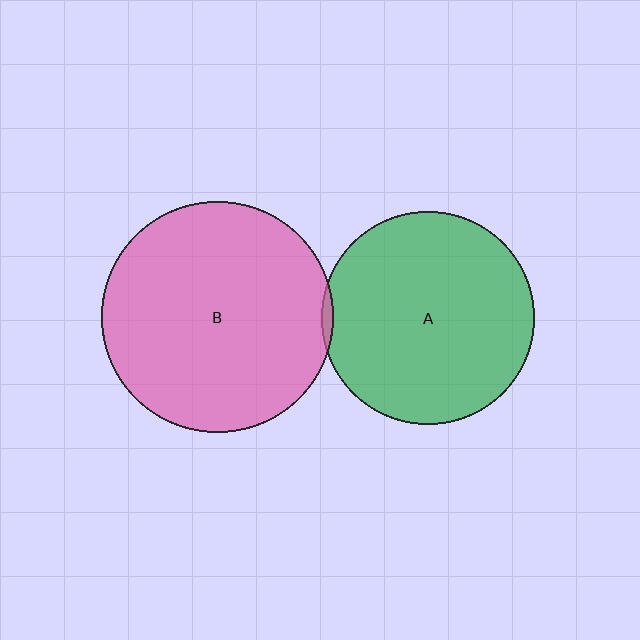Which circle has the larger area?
Circle B (pink).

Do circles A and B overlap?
Yes.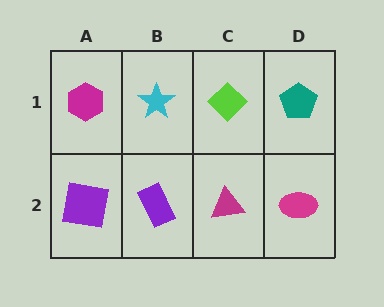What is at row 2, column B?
A purple rectangle.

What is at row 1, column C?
A lime diamond.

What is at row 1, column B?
A cyan star.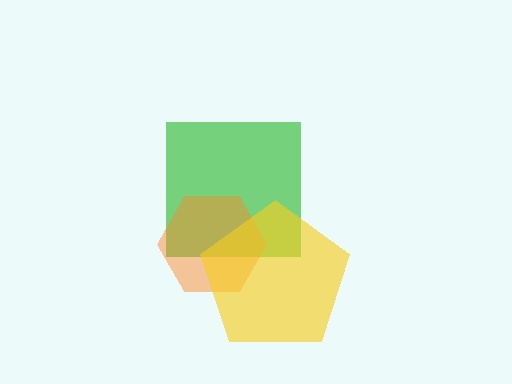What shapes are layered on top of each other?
The layered shapes are: a green square, an orange hexagon, a yellow pentagon.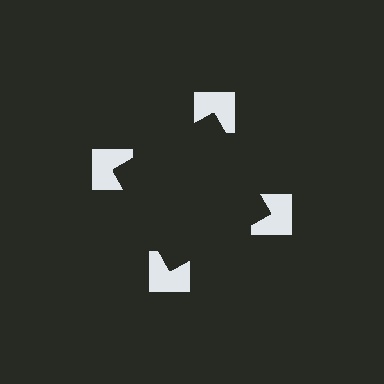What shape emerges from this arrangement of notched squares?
An illusory square — its edges are inferred from the aligned wedge cuts in the notched squares, not physically drawn.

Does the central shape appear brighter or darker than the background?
It typically appears slightly darker than the background, even though no actual brightness change is drawn.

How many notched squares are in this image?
There are 4 — one at each vertex of the illusory square.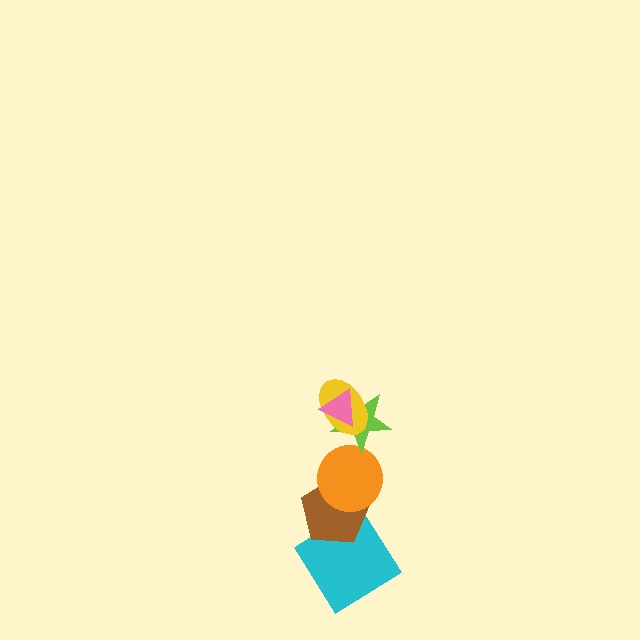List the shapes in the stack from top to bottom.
From top to bottom: the pink triangle, the yellow ellipse, the lime star, the orange circle, the brown pentagon, the cyan diamond.